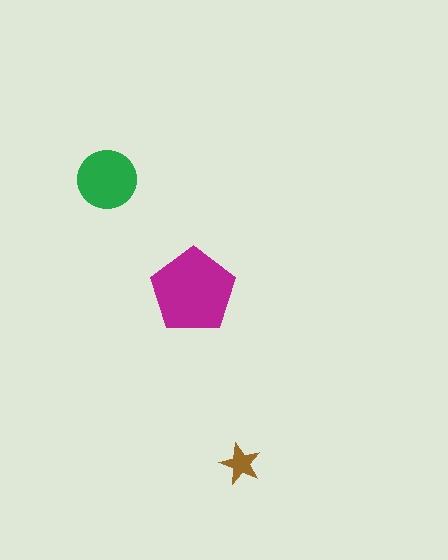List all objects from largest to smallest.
The magenta pentagon, the green circle, the brown star.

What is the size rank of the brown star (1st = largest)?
3rd.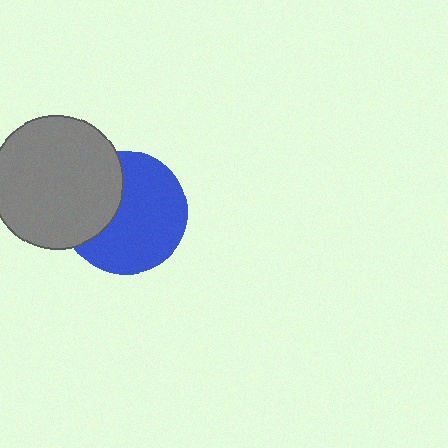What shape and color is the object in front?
The object in front is a gray circle.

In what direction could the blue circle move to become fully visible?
The blue circle could move right. That would shift it out from behind the gray circle entirely.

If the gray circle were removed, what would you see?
You would see the complete blue circle.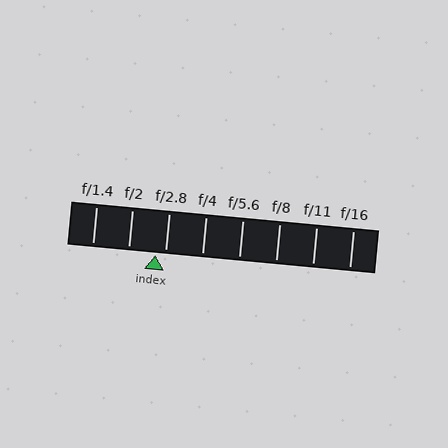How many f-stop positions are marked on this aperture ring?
There are 8 f-stop positions marked.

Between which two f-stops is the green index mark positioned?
The index mark is between f/2 and f/2.8.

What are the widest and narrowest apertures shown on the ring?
The widest aperture shown is f/1.4 and the narrowest is f/16.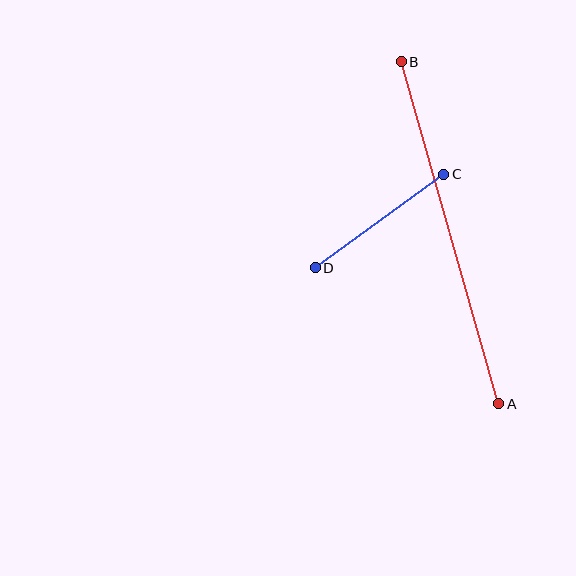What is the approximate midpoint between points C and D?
The midpoint is at approximately (380, 221) pixels.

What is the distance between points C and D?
The distance is approximately 159 pixels.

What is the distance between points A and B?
The distance is approximately 355 pixels.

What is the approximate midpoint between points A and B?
The midpoint is at approximately (450, 233) pixels.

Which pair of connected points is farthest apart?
Points A and B are farthest apart.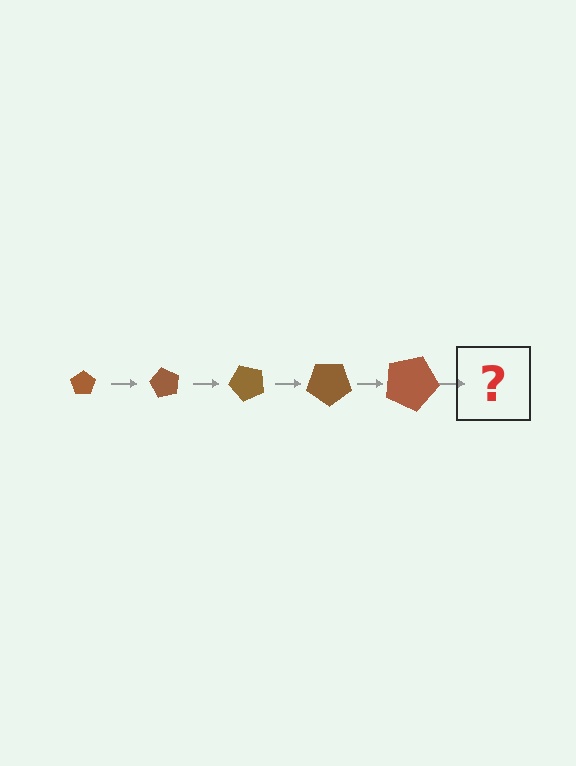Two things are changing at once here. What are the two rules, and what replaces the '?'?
The two rules are that the pentagon grows larger each step and it rotates 60 degrees each step. The '?' should be a pentagon, larger than the previous one and rotated 300 degrees from the start.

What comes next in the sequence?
The next element should be a pentagon, larger than the previous one and rotated 300 degrees from the start.